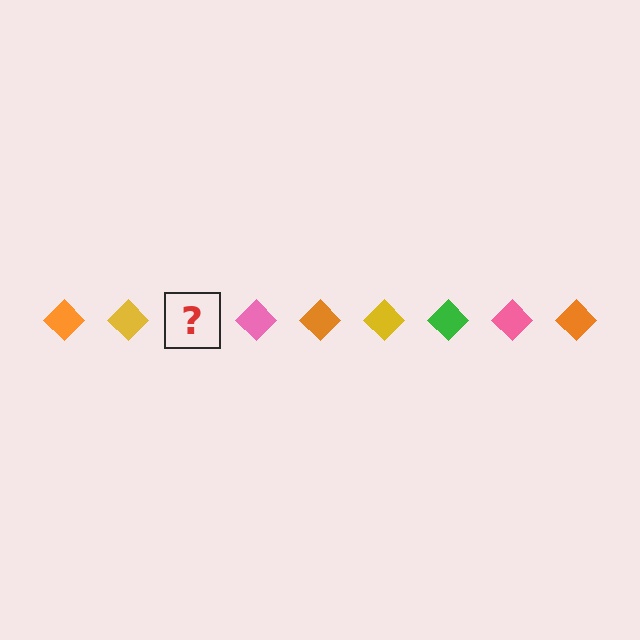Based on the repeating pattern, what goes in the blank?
The blank should be a green diamond.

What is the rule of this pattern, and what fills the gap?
The rule is that the pattern cycles through orange, yellow, green, pink diamonds. The gap should be filled with a green diamond.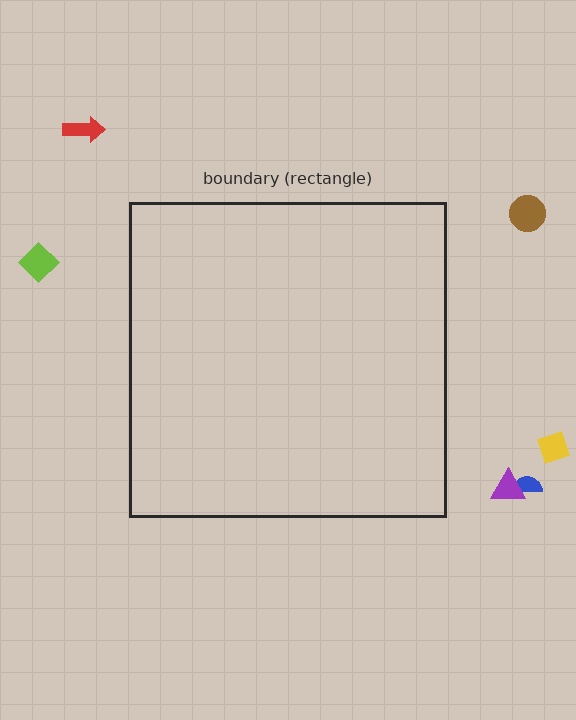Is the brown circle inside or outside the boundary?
Outside.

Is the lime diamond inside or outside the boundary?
Outside.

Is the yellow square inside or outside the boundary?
Outside.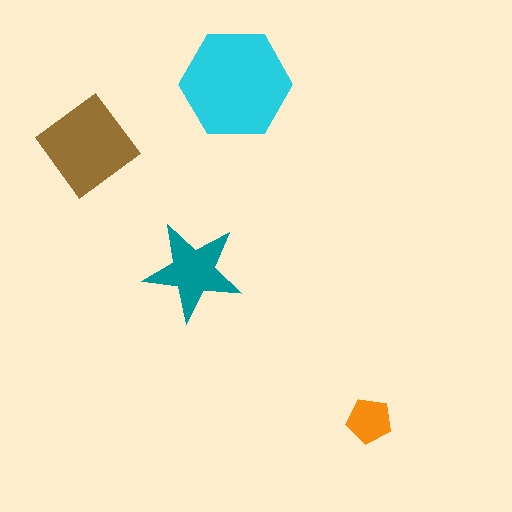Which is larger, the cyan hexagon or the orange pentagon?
The cyan hexagon.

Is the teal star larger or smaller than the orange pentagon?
Larger.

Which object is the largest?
The cyan hexagon.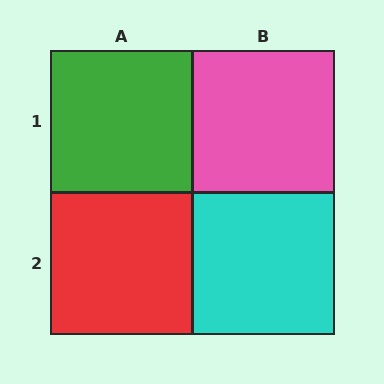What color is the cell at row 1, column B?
Pink.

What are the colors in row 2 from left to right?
Red, cyan.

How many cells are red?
1 cell is red.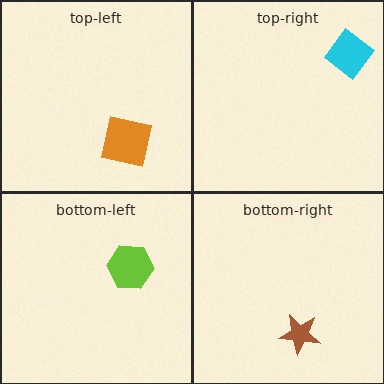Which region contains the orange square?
The top-left region.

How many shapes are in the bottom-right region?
1.